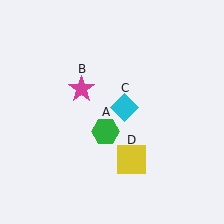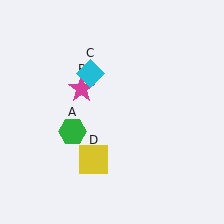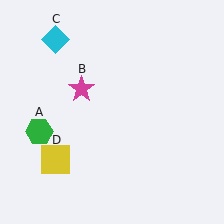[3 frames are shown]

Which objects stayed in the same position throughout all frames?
Magenta star (object B) remained stationary.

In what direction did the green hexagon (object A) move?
The green hexagon (object A) moved left.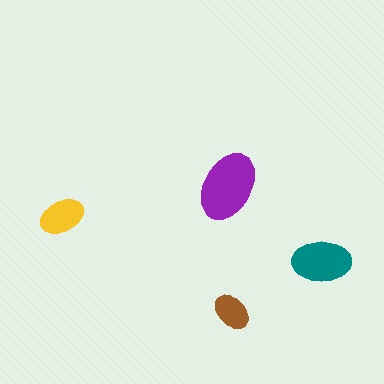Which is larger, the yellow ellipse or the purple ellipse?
The purple one.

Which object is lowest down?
The brown ellipse is bottommost.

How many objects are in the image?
There are 4 objects in the image.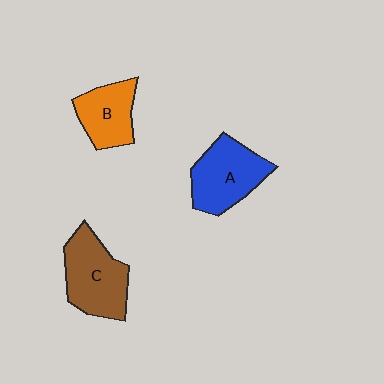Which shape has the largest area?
Shape C (brown).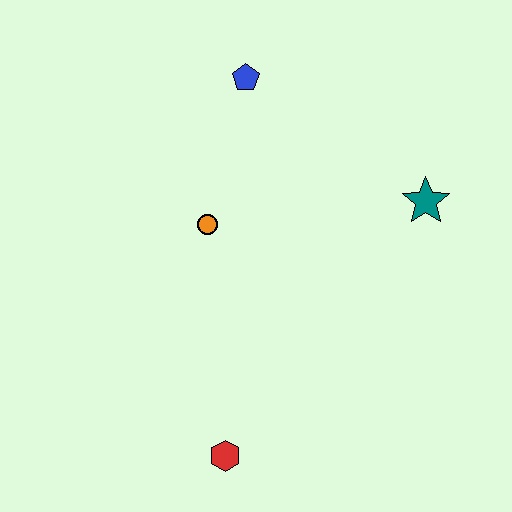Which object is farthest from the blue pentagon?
The red hexagon is farthest from the blue pentagon.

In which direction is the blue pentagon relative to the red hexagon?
The blue pentagon is above the red hexagon.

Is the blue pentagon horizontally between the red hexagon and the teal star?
Yes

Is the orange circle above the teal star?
No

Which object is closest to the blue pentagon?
The orange circle is closest to the blue pentagon.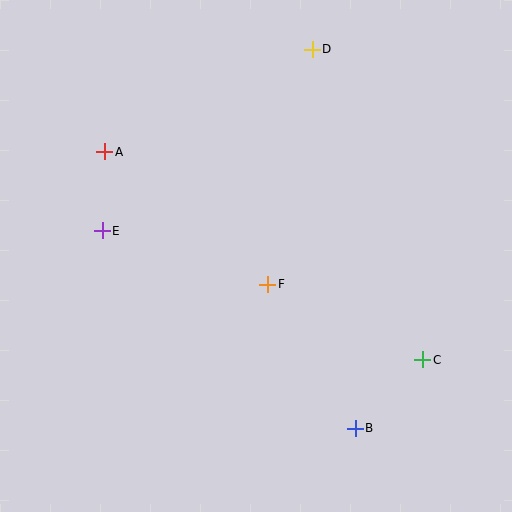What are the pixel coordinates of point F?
Point F is at (268, 284).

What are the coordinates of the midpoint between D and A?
The midpoint between D and A is at (209, 101).